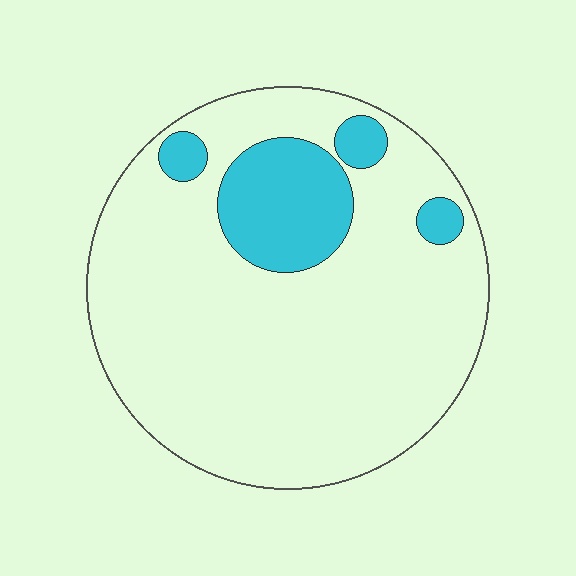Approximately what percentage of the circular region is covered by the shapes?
Approximately 15%.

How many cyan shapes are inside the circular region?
4.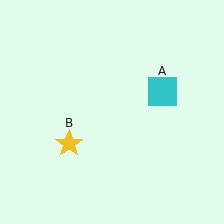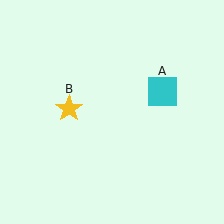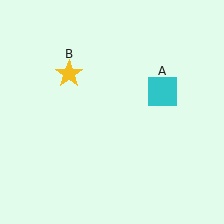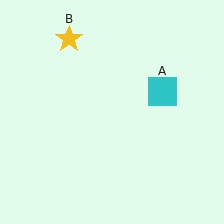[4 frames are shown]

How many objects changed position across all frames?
1 object changed position: yellow star (object B).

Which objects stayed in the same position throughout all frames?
Cyan square (object A) remained stationary.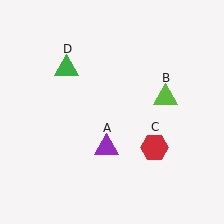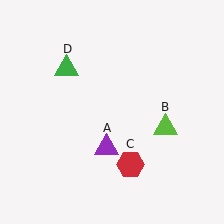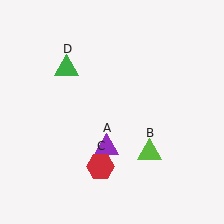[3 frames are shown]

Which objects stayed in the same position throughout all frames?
Purple triangle (object A) and green triangle (object D) remained stationary.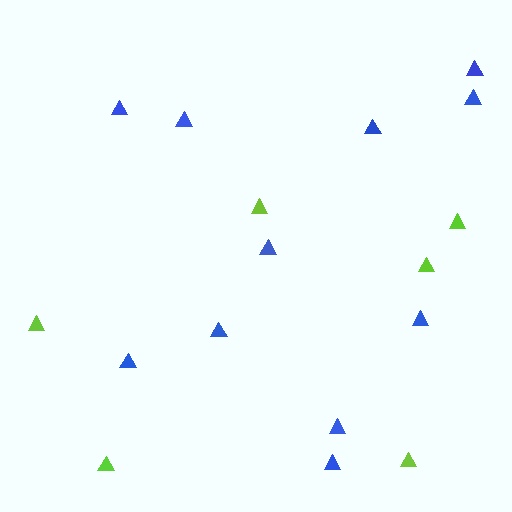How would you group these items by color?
There are 2 groups: one group of lime triangles (6) and one group of blue triangles (11).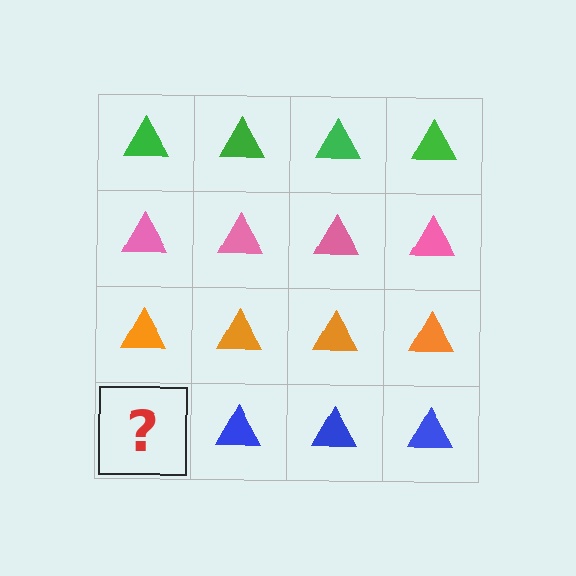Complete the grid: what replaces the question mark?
The question mark should be replaced with a blue triangle.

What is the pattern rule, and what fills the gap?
The rule is that each row has a consistent color. The gap should be filled with a blue triangle.